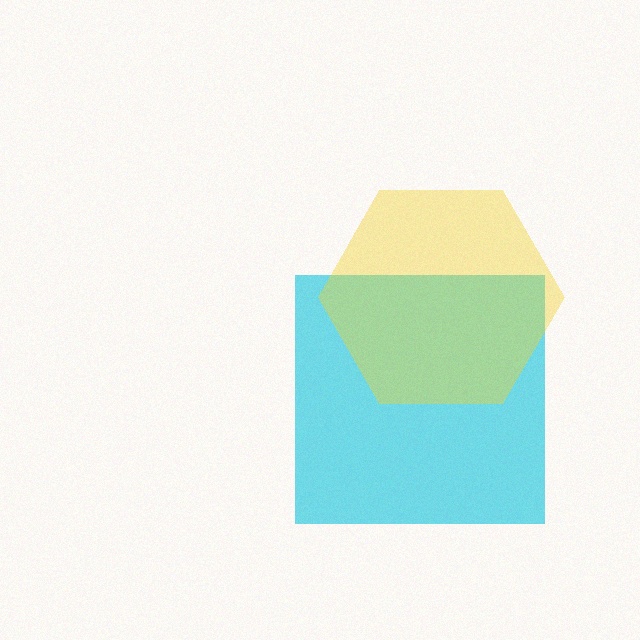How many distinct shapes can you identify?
There are 2 distinct shapes: a cyan square, a yellow hexagon.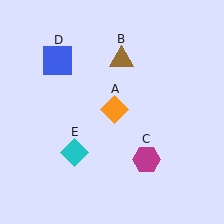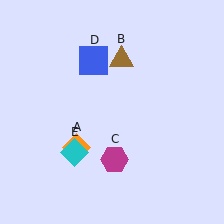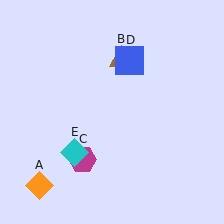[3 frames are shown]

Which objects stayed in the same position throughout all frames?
Brown triangle (object B) and cyan diamond (object E) remained stationary.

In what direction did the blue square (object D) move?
The blue square (object D) moved right.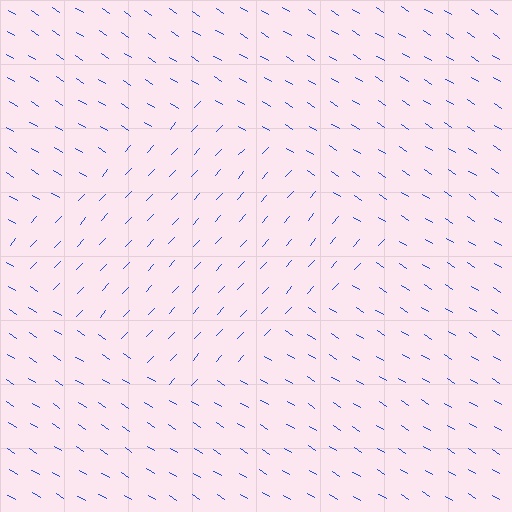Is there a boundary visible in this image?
Yes, there is a texture boundary formed by a change in line orientation.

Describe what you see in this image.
The image is filled with small blue line segments. A diamond region in the image has lines oriented differently from the surrounding lines, creating a visible texture boundary.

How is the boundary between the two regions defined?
The boundary is defined purely by a change in line orientation (approximately 79 degrees difference). All lines are the same color and thickness.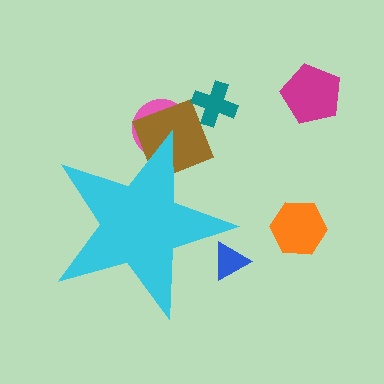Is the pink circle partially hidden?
Yes, the pink circle is partially hidden behind the cyan star.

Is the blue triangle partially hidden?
Yes, the blue triangle is partially hidden behind the cyan star.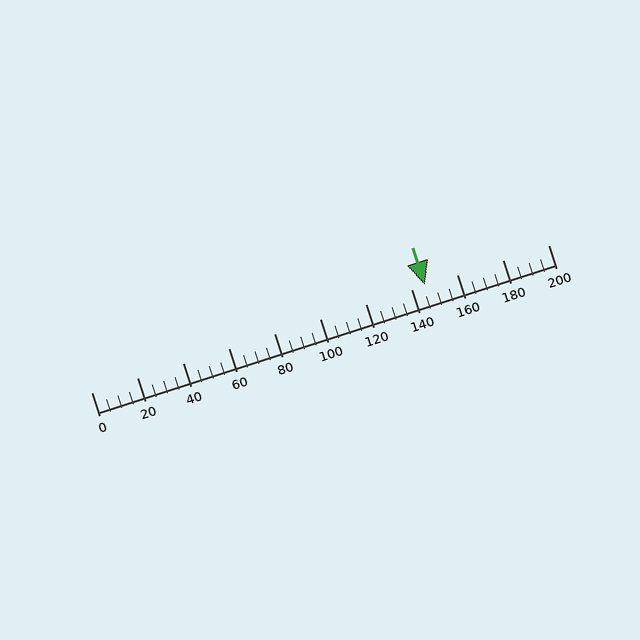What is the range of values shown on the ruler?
The ruler shows values from 0 to 200.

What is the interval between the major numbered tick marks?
The major tick marks are spaced 20 units apart.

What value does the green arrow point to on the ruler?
The green arrow points to approximately 146.